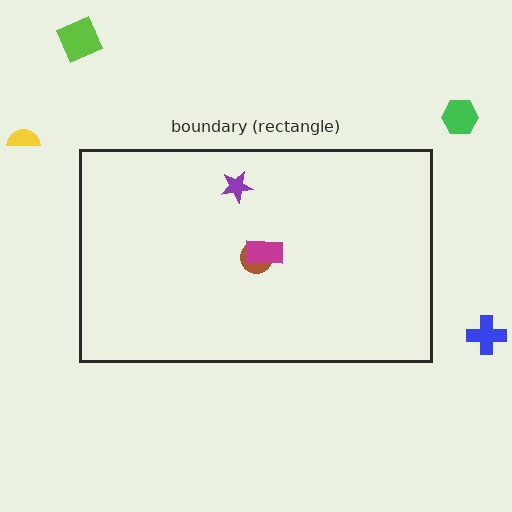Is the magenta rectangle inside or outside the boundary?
Inside.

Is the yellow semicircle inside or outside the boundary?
Outside.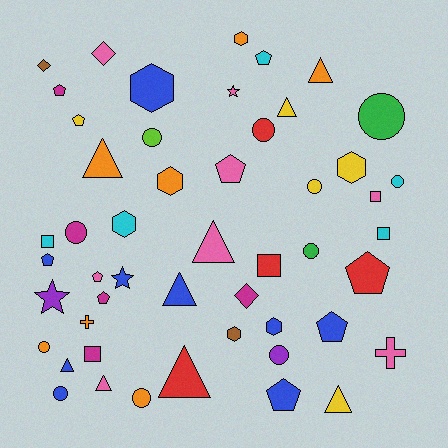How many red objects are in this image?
There are 4 red objects.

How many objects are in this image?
There are 50 objects.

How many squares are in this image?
There are 5 squares.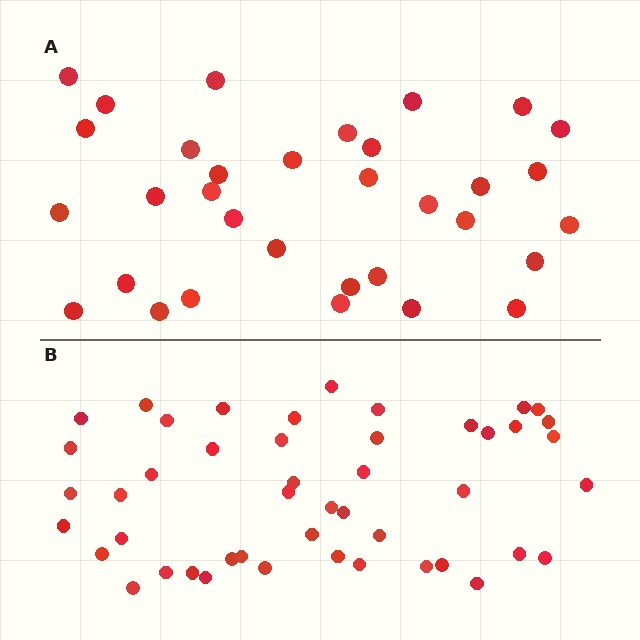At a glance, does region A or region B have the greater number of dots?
Region B (the bottom region) has more dots.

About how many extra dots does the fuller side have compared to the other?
Region B has approximately 15 more dots than region A.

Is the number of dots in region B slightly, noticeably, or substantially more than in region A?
Region B has noticeably more, but not dramatically so. The ratio is roughly 1.4 to 1.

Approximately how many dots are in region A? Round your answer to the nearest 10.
About 30 dots. (The exact count is 33, which rounds to 30.)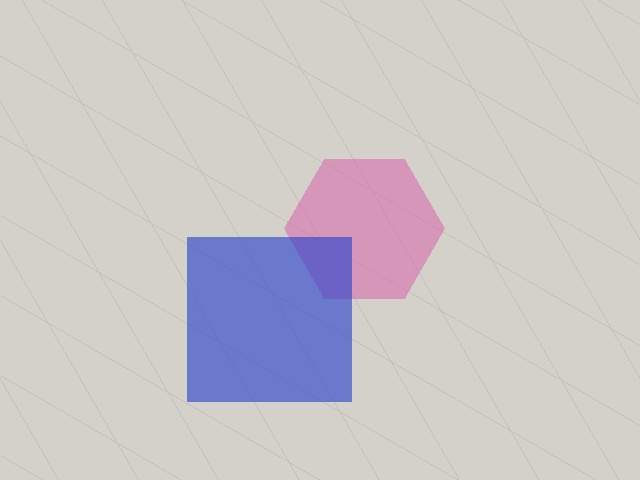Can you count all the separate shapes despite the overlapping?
Yes, there are 2 separate shapes.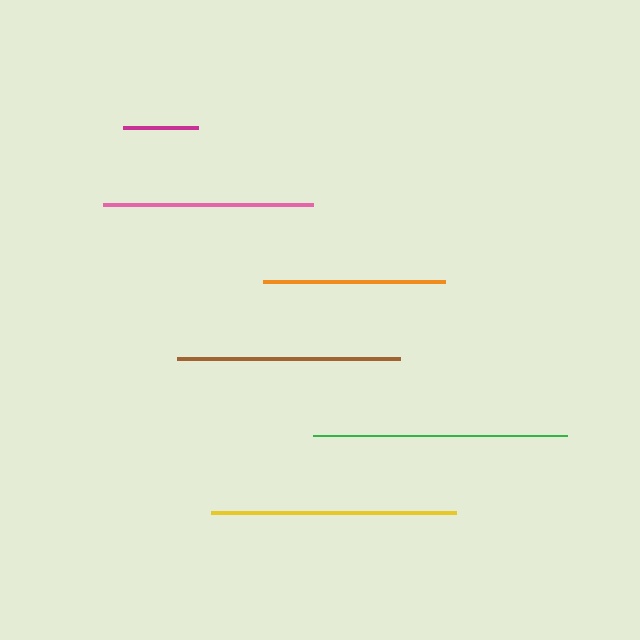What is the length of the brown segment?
The brown segment is approximately 223 pixels long.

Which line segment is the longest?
The green line is the longest at approximately 254 pixels.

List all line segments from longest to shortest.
From longest to shortest: green, yellow, brown, pink, orange, magenta.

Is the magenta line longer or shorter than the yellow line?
The yellow line is longer than the magenta line.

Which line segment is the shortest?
The magenta line is the shortest at approximately 75 pixels.